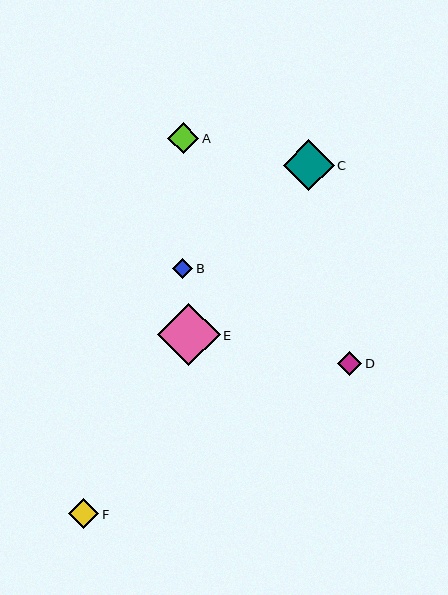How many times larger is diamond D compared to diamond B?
Diamond D is approximately 1.2 times the size of diamond B.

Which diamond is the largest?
Diamond E is the largest with a size of approximately 62 pixels.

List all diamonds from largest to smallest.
From largest to smallest: E, C, A, F, D, B.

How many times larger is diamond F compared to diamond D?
Diamond F is approximately 1.2 times the size of diamond D.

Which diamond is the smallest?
Diamond B is the smallest with a size of approximately 20 pixels.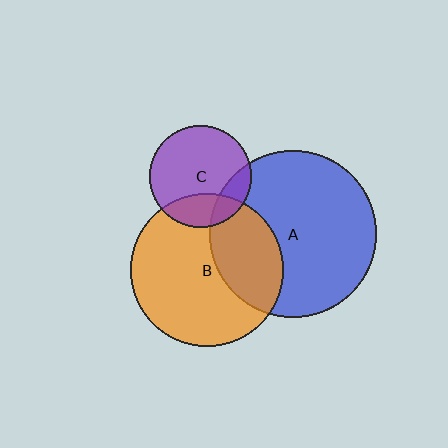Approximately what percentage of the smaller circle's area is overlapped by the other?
Approximately 25%.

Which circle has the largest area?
Circle A (blue).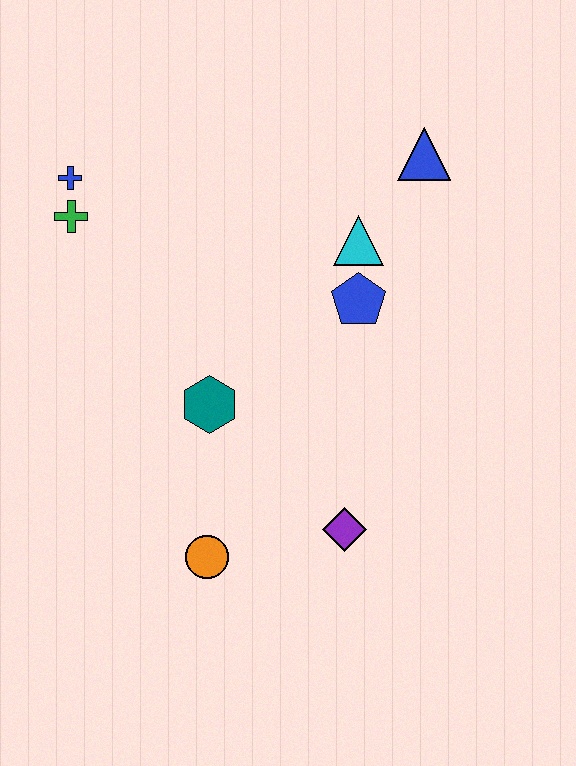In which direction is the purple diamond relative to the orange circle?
The purple diamond is to the right of the orange circle.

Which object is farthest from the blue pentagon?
The blue cross is farthest from the blue pentagon.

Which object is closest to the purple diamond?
The orange circle is closest to the purple diamond.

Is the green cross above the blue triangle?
No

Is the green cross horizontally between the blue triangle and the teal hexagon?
No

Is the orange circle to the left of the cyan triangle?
Yes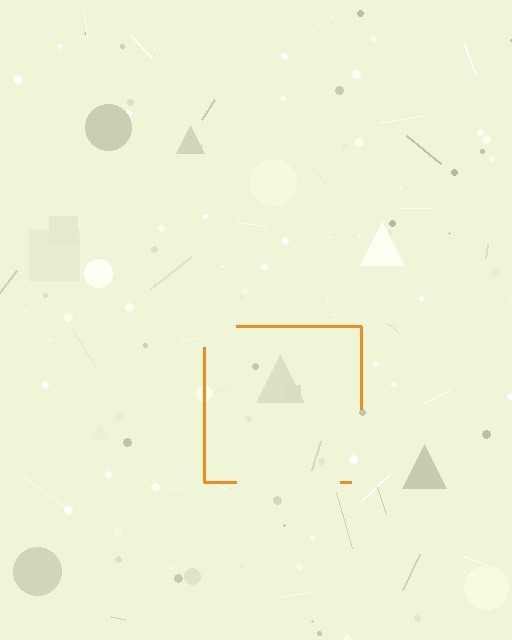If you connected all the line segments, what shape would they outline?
They would outline a square.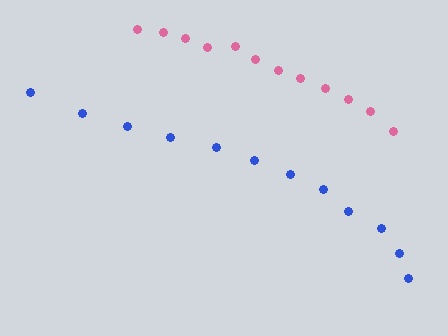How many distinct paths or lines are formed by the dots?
There are 2 distinct paths.